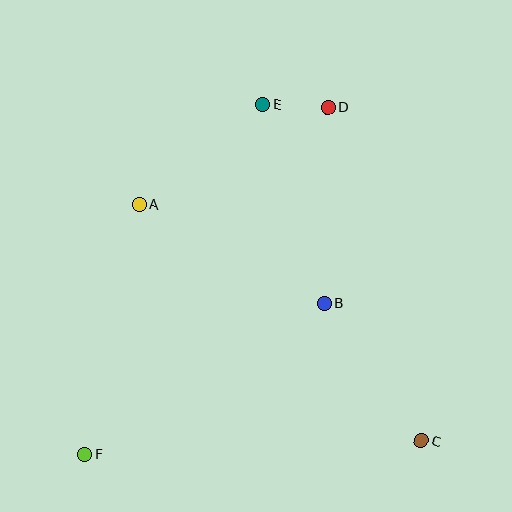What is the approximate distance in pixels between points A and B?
The distance between A and B is approximately 210 pixels.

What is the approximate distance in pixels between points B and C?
The distance between B and C is approximately 169 pixels.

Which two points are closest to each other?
Points D and E are closest to each other.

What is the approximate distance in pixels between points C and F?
The distance between C and F is approximately 337 pixels.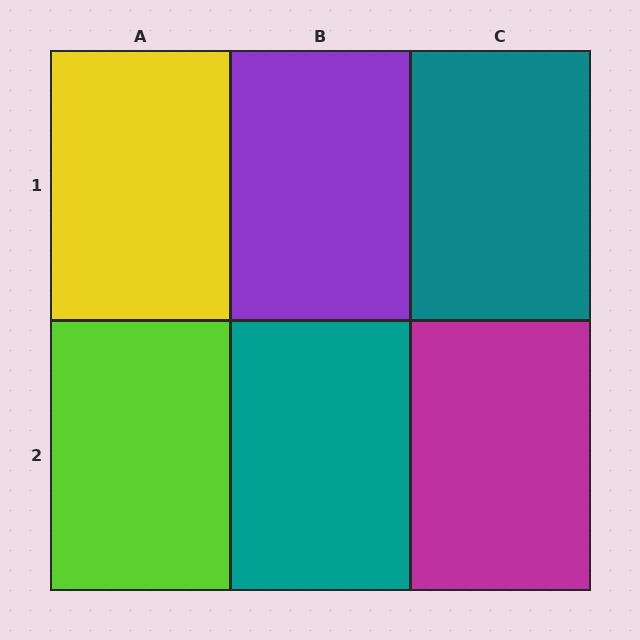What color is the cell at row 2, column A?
Lime.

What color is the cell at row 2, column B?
Teal.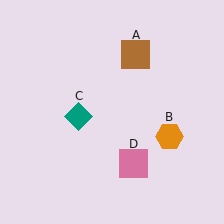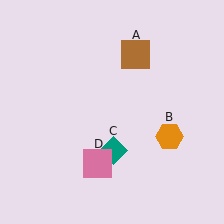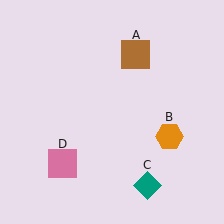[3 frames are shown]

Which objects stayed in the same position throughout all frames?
Brown square (object A) and orange hexagon (object B) remained stationary.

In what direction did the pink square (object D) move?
The pink square (object D) moved left.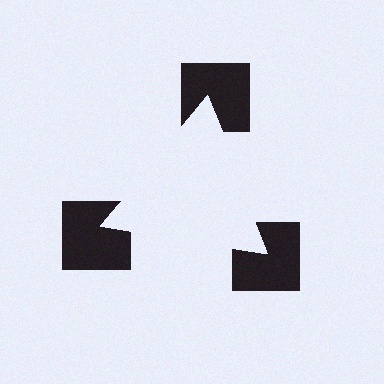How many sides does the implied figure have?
3 sides.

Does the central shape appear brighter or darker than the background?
It typically appears slightly brighter than the background, even though no actual brightness change is drawn.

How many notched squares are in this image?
There are 3 — one at each vertex of the illusory triangle.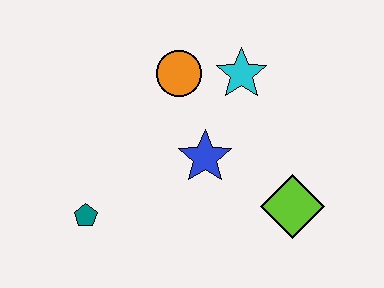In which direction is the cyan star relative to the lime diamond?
The cyan star is above the lime diamond.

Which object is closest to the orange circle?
The cyan star is closest to the orange circle.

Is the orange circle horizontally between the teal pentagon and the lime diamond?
Yes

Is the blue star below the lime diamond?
No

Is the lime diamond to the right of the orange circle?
Yes